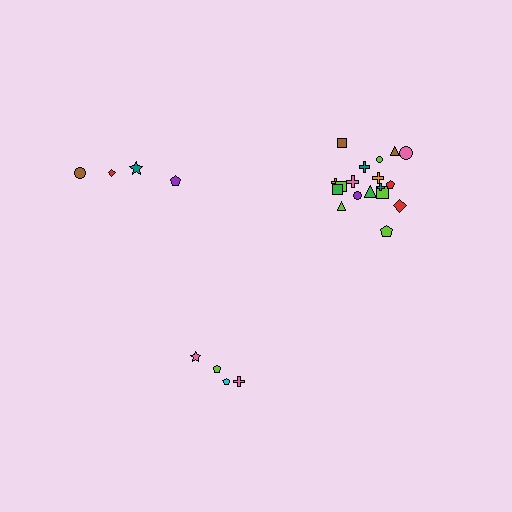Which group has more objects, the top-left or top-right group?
The top-right group.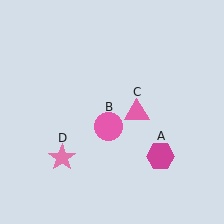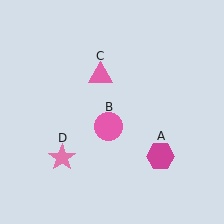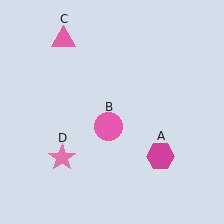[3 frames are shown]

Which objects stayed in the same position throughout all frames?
Magenta hexagon (object A) and pink circle (object B) and pink star (object D) remained stationary.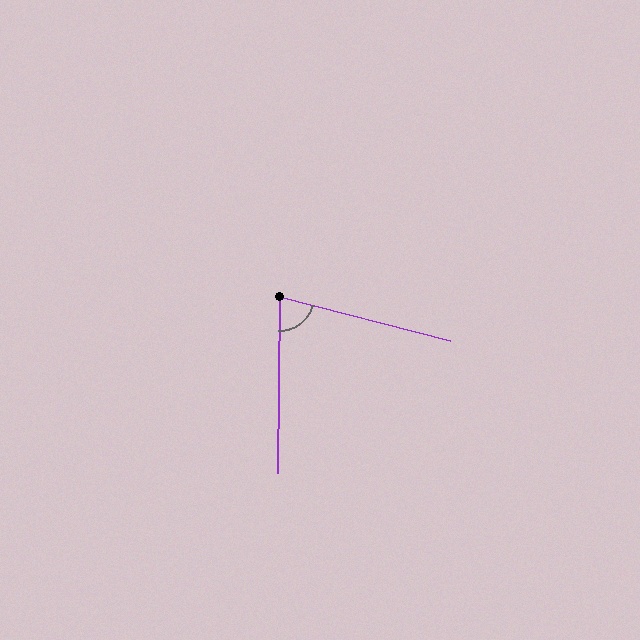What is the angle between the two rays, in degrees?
Approximately 77 degrees.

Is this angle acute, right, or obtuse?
It is acute.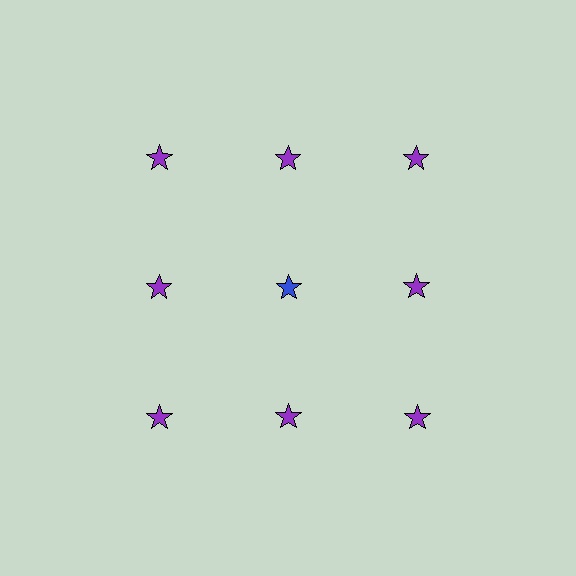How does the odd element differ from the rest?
It has a different color: blue instead of purple.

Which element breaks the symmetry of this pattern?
The blue star in the second row, second from left column breaks the symmetry. All other shapes are purple stars.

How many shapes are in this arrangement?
There are 9 shapes arranged in a grid pattern.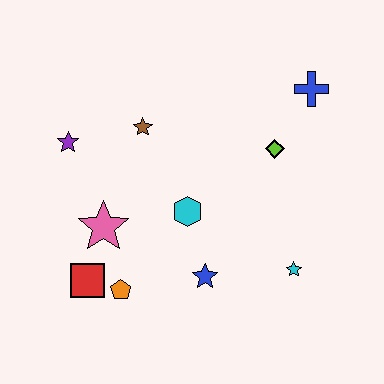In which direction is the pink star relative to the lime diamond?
The pink star is to the left of the lime diamond.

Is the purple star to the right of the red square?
No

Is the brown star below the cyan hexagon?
No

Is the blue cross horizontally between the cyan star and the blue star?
No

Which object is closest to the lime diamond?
The blue cross is closest to the lime diamond.